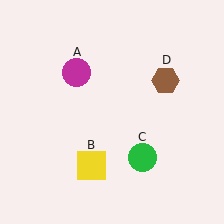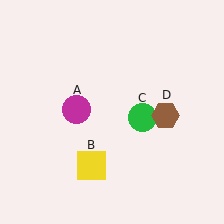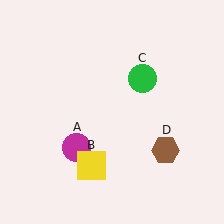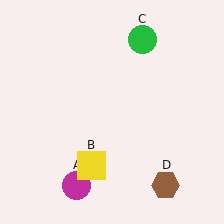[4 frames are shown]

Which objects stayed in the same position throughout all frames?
Yellow square (object B) remained stationary.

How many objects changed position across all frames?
3 objects changed position: magenta circle (object A), green circle (object C), brown hexagon (object D).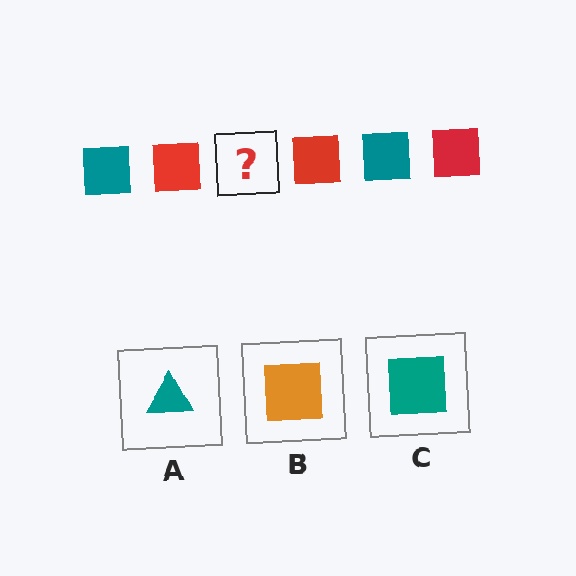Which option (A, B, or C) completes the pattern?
C.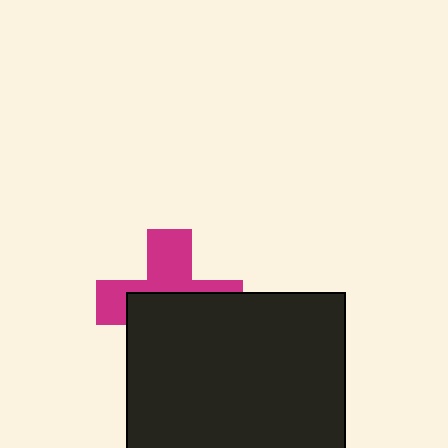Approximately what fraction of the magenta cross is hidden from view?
Roughly 55% of the magenta cross is hidden behind the black square.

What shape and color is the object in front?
The object in front is a black square.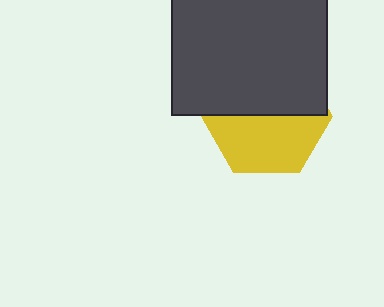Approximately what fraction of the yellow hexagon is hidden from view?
Roughly 49% of the yellow hexagon is hidden behind the dark gray rectangle.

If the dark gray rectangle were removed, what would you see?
You would see the complete yellow hexagon.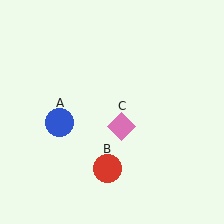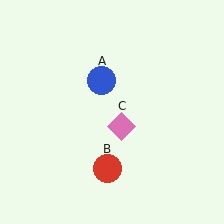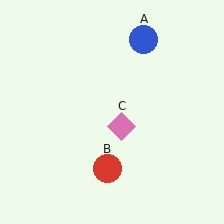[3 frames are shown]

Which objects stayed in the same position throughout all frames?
Red circle (object B) and pink diamond (object C) remained stationary.